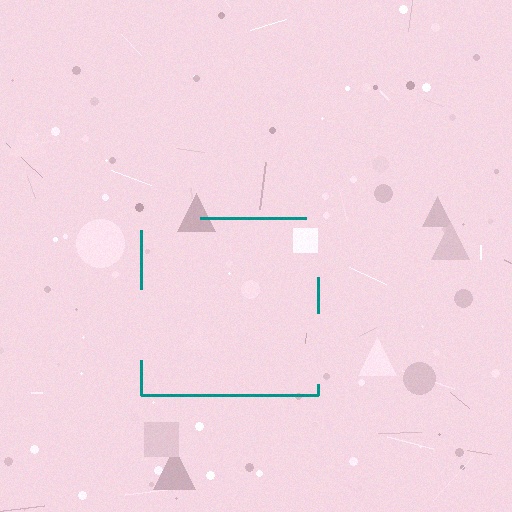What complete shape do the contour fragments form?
The contour fragments form a square.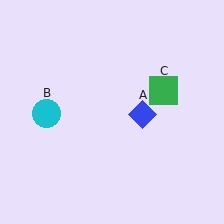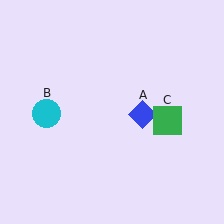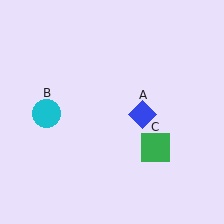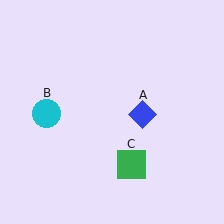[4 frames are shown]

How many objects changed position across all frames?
1 object changed position: green square (object C).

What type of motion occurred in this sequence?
The green square (object C) rotated clockwise around the center of the scene.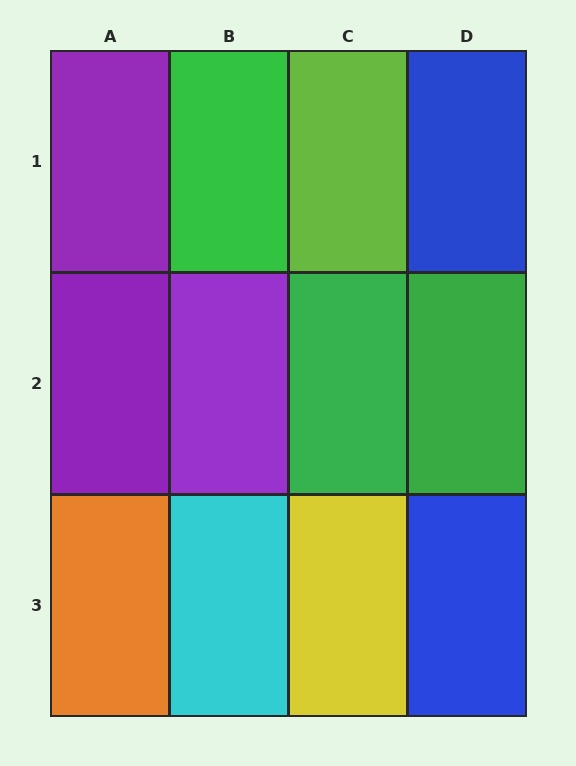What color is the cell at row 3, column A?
Orange.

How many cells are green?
3 cells are green.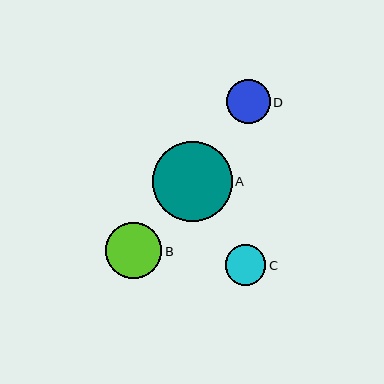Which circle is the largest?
Circle A is the largest with a size of approximately 80 pixels.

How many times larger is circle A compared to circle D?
Circle A is approximately 1.8 times the size of circle D.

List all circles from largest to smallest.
From largest to smallest: A, B, D, C.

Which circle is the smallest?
Circle C is the smallest with a size of approximately 41 pixels.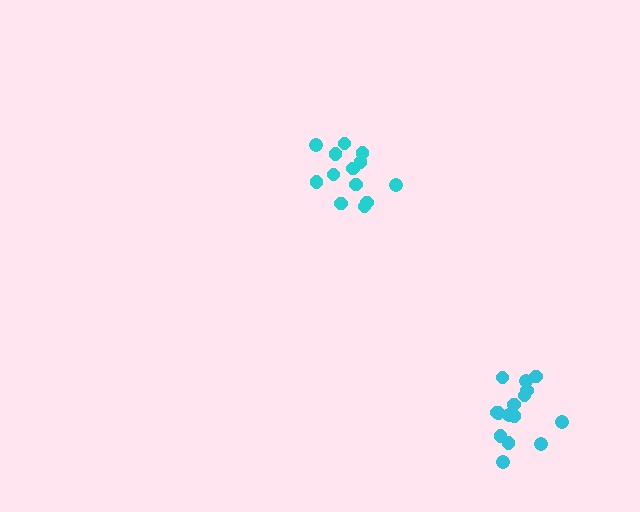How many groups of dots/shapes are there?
There are 2 groups.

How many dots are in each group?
Group 1: 15 dots, Group 2: 13 dots (28 total).